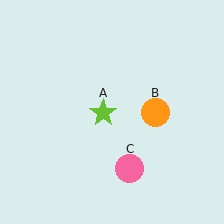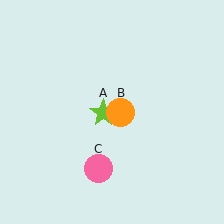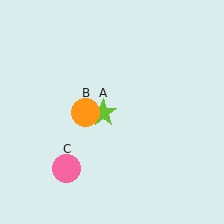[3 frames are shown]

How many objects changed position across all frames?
2 objects changed position: orange circle (object B), pink circle (object C).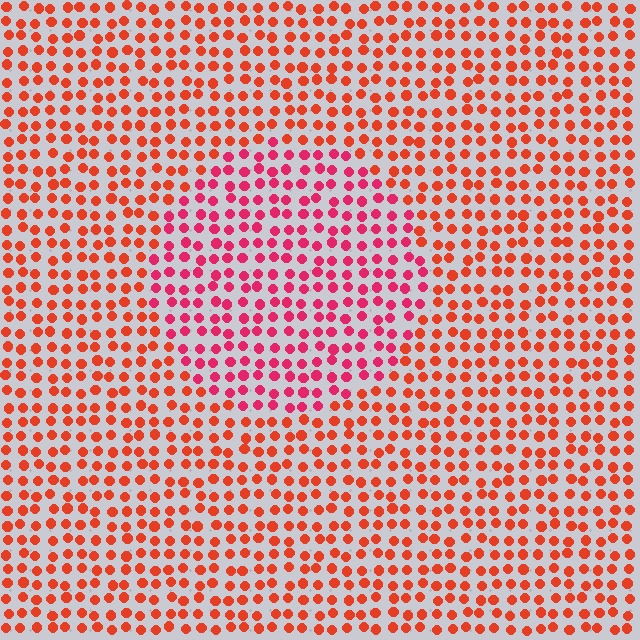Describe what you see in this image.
The image is filled with small red elements in a uniform arrangement. A circle-shaped region is visible where the elements are tinted to a slightly different hue, forming a subtle color boundary.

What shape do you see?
I see a circle.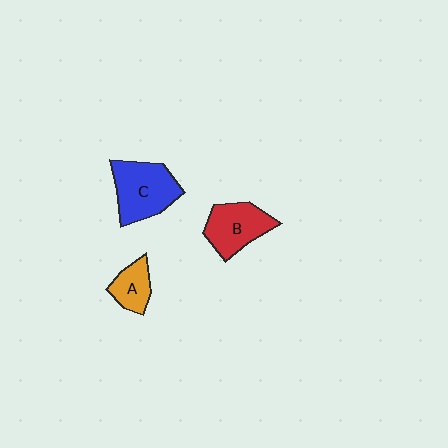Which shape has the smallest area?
Shape A (orange).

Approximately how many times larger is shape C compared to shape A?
Approximately 2.0 times.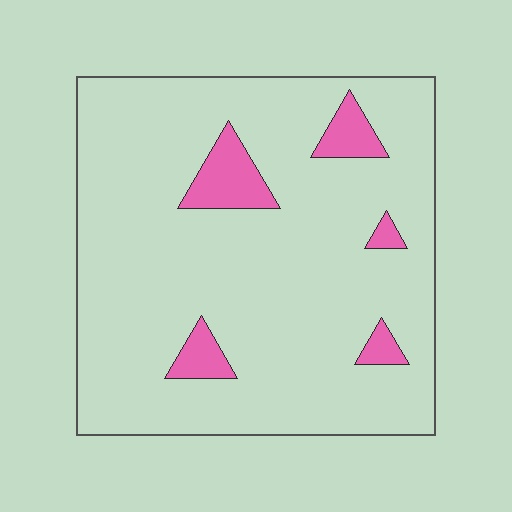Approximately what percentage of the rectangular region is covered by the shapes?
Approximately 10%.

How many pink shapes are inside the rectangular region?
5.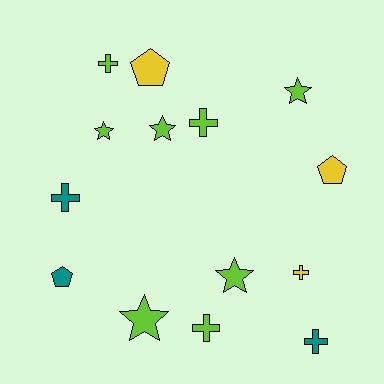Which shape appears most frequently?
Cross, with 6 objects.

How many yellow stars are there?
There are no yellow stars.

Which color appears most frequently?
Lime, with 8 objects.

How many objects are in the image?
There are 14 objects.